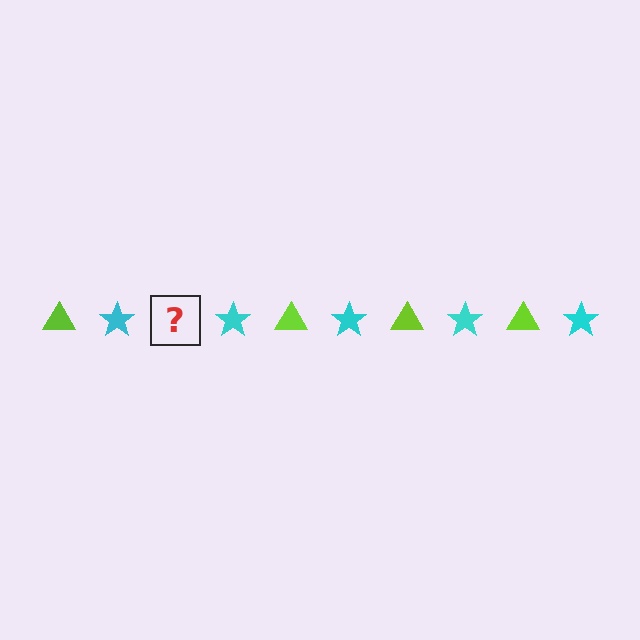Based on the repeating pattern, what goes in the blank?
The blank should be a lime triangle.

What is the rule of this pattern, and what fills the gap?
The rule is that the pattern alternates between lime triangle and cyan star. The gap should be filled with a lime triangle.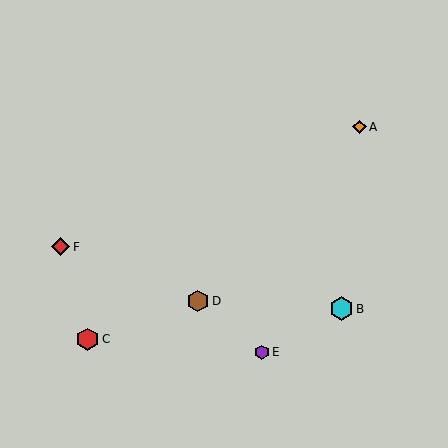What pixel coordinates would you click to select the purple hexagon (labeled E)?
Click at (262, 352) to select the purple hexagon E.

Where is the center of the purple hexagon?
The center of the purple hexagon is at (262, 352).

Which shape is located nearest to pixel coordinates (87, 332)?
The red hexagon (labeled C) at (88, 339) is nearest to that location.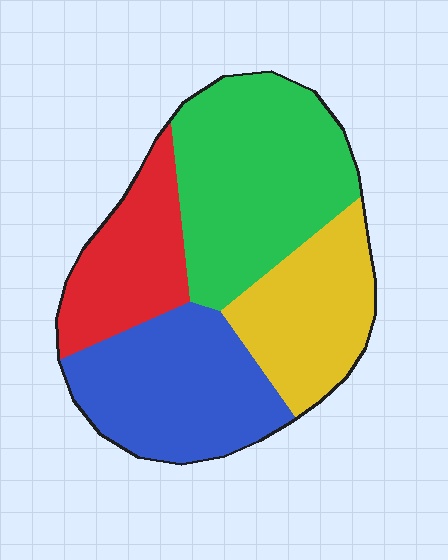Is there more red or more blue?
Blue.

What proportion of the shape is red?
Red covers 18% of the shape.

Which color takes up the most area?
Green, at roughly 35%.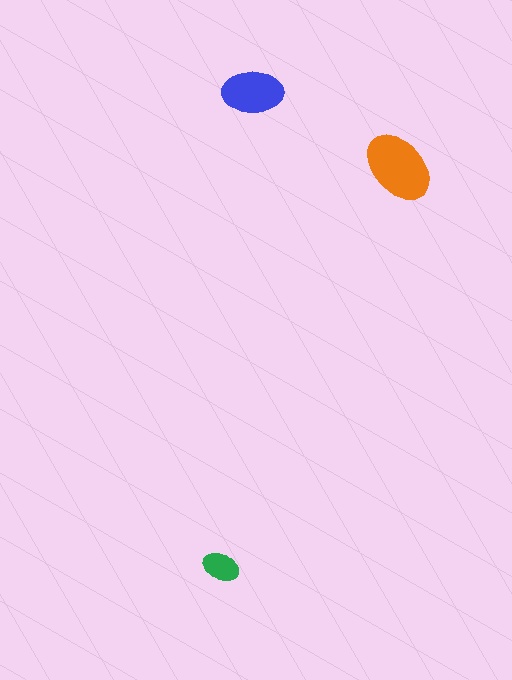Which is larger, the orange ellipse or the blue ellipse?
The orange one.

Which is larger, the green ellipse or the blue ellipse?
The blue one.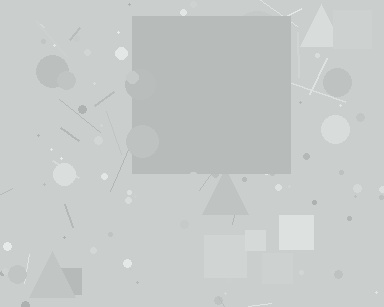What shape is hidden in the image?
A square is hidden in the image.